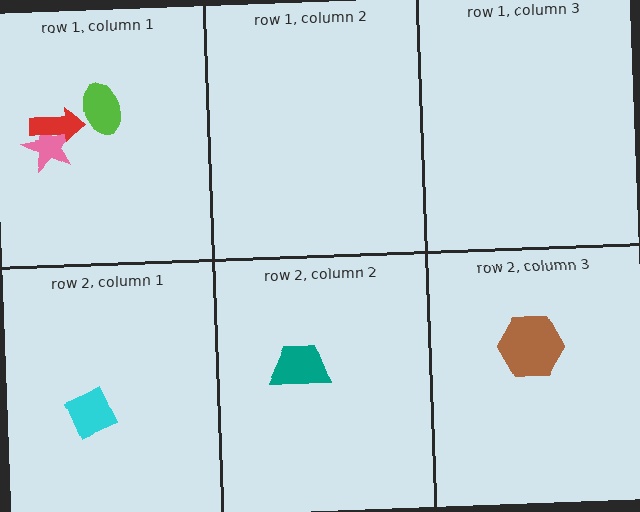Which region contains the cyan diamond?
The row 2, column 1 region.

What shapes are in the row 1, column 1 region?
The pink star, the red arrow, the lime ellipse.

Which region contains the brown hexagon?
The row 2, column 3 region.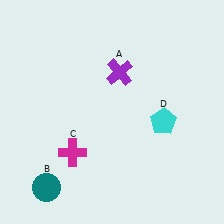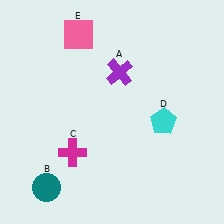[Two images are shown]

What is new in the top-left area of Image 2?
A pink square (E) was added in the top-left area of Image 2.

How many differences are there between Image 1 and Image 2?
There is 1 difference between the two images.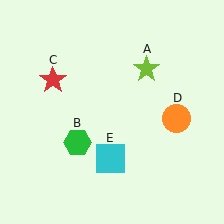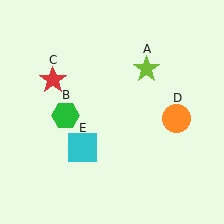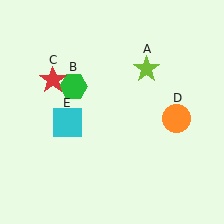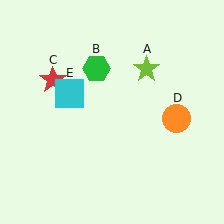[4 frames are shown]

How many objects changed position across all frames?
2 objects changed position: green hexagon (object B), cyan square (object E).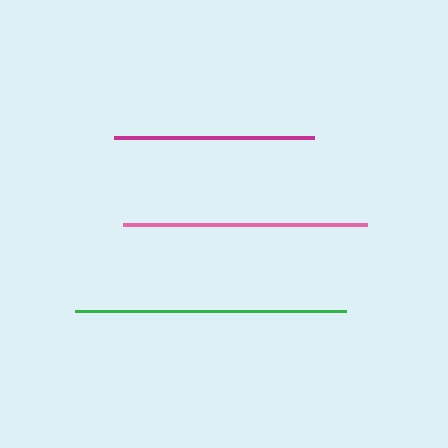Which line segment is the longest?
The green line is the longest at approximately 271 pixels.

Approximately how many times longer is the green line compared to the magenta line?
The green line is approximately 1.4 times the length of the magenta line.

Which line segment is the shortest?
The magenta line is the shortest at approximately 200 pixels.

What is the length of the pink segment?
The pink segment is approximately 244 pixels long.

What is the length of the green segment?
The green segment is approximately 271 pixels long.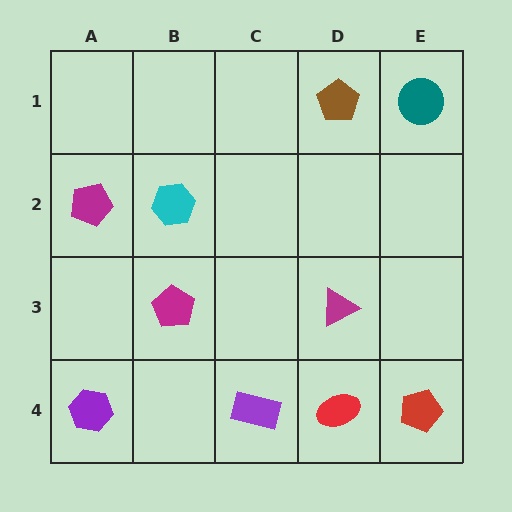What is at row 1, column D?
A brown pentagon.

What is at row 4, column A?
A purple hexagon.